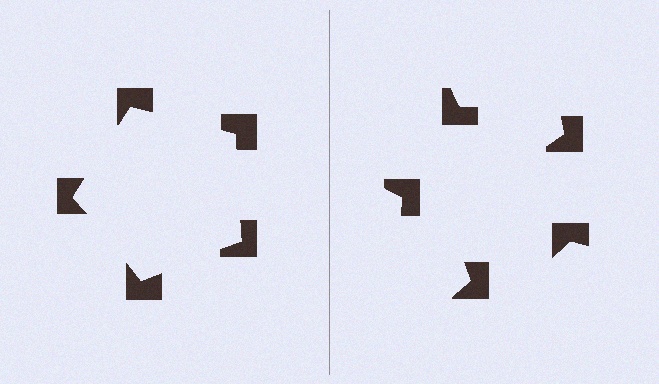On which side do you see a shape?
An illusory pentagon appears on the left side. On the right side the wedge cuts are rotated, so no coherent shape forms.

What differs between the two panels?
The notched squares are positioned identically on both sides; only the wedge orientations differ. On the left they align to a pentagon; on the right they are misaligned.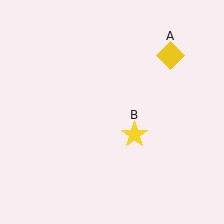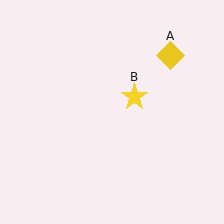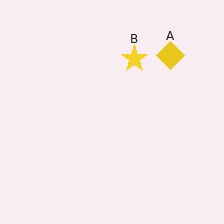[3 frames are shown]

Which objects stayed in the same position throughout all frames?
Yellow diamond (object A) remained stationary.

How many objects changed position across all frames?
1 object changed position: yellow star (object B).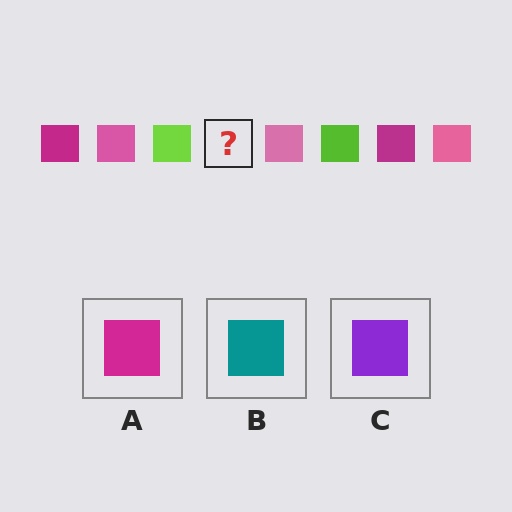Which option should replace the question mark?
Option A.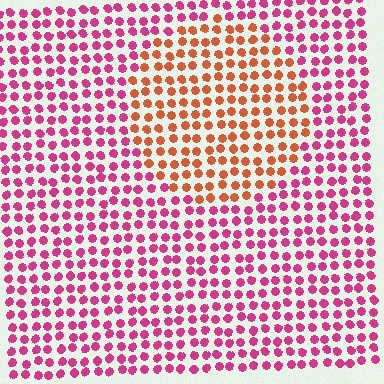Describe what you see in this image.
The image is filled with small magenta elements in a uniform arrangement. A circle-shaped region is visible where the elements are tinted to a slightly different hue, forming a subtle color boundary.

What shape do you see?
I see a circle.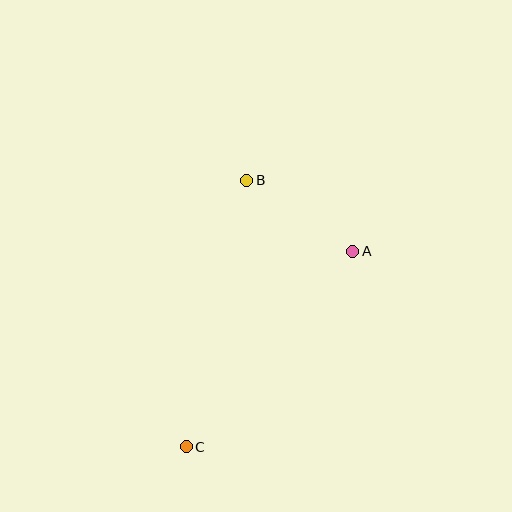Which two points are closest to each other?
Points A and B are closest to each other.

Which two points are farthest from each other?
Points B and C are farthest from each other.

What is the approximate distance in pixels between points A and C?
The distance between A and C is approximately 257 pixels.